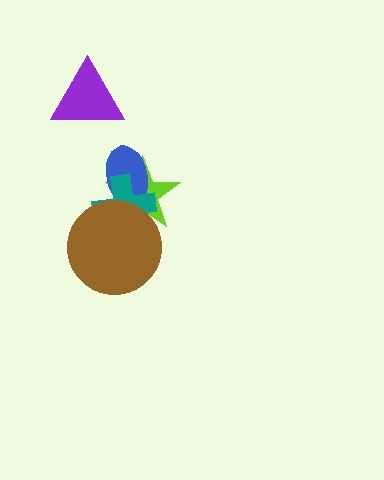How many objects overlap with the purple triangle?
0 objects overlap with the purple triangle.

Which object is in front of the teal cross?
The brown circle is in front of the teal cross.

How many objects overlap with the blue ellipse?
2 objects overlap with the blue ellipse.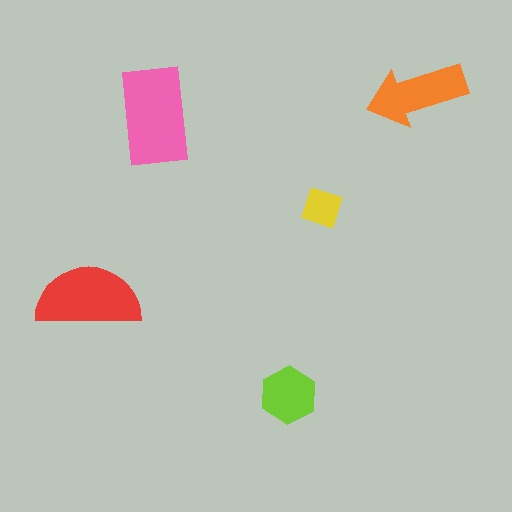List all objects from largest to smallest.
The pink rectangle, the red semicircle, the orange arrow, the lime hexagon, the yellow diamond.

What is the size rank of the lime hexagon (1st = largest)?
4th.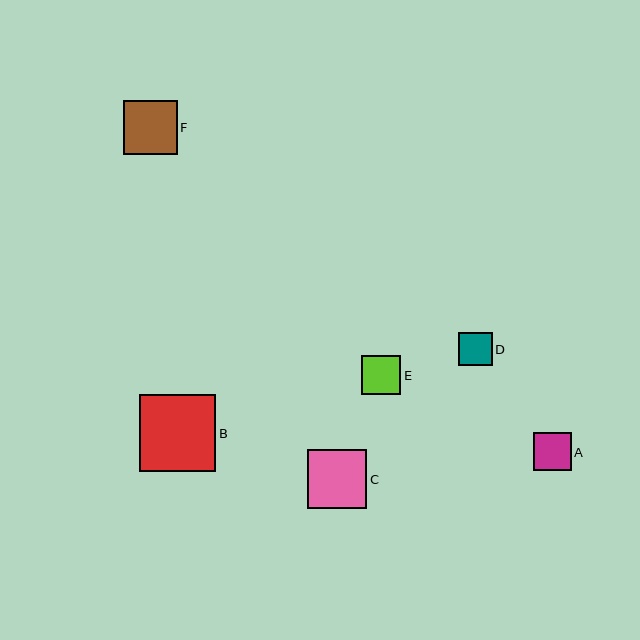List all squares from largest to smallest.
From largest to smallest: B, C, F, E, A, D.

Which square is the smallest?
Square D is the smallest with a size of approximately 34 pixels.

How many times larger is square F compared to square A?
Square F is approximately 1.4 times the size of square A.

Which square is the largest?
Square B is the largest with a size of approximately 76 pixels.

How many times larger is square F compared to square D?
Square F is approximately 1.6 times the size of square D.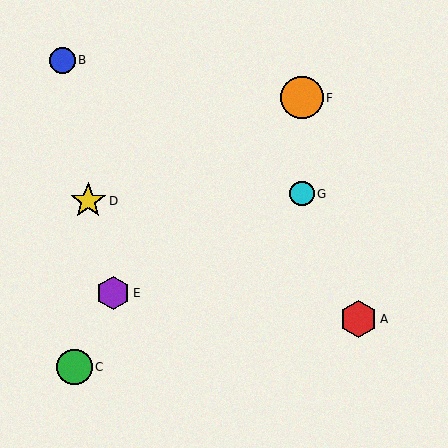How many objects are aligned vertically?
2 objects (F, G) are aligned vertically.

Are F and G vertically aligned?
Yes, both are at x≈302.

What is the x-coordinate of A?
Object A is at x≈359.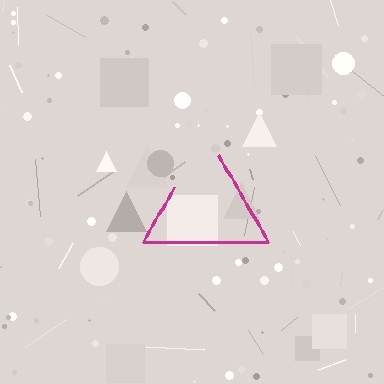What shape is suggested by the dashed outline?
The dashed outline suggests a triangle.